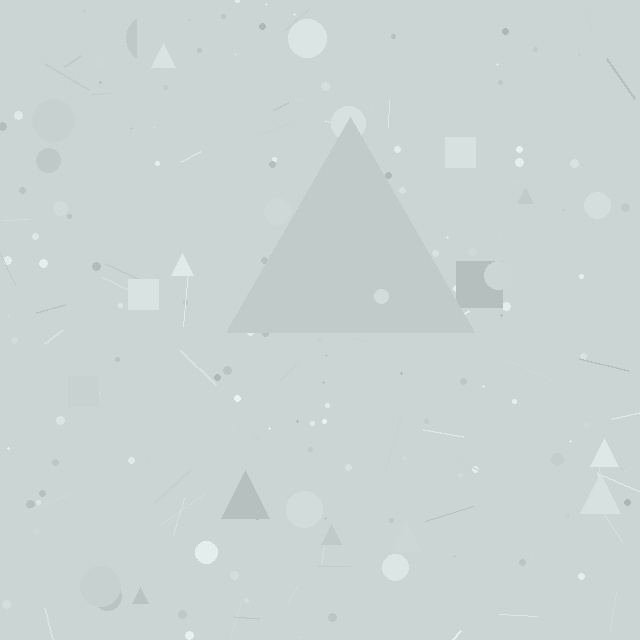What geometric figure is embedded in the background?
A triangle is embedded in the background.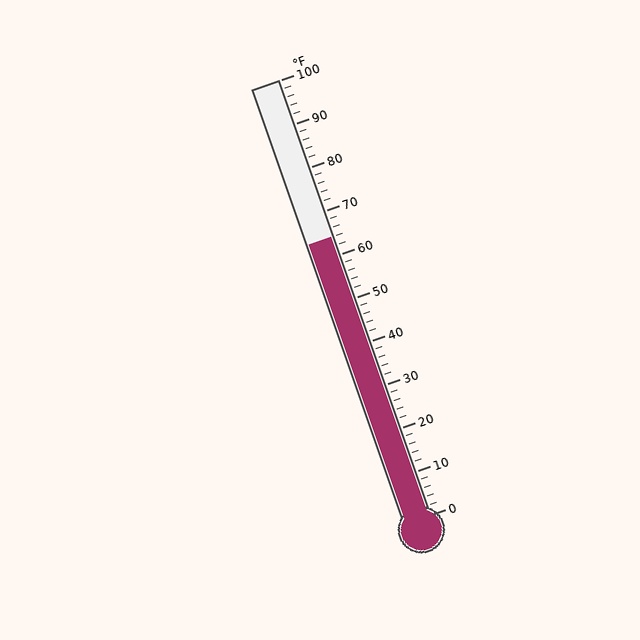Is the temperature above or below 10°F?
The temperature is above 10°F.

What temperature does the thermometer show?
The thermometer shows approximately 64°F.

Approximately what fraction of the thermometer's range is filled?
The thermometer is filled to approximately 65% of its range.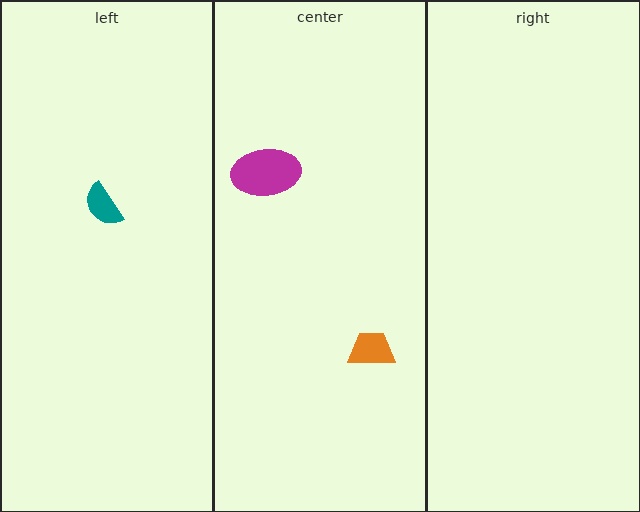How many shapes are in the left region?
1.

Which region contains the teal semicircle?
The left region.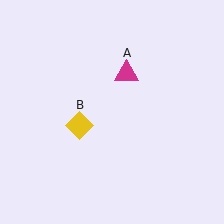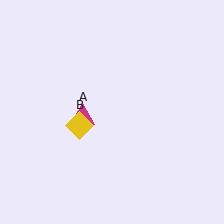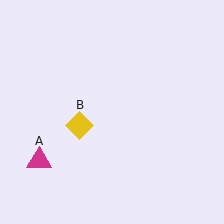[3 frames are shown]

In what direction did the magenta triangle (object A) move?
The magenta triangle (object A) moved down and to the left.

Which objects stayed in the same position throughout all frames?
Yellow diamond (object B) remained stationary.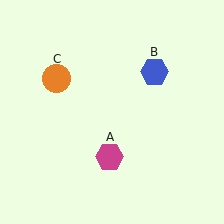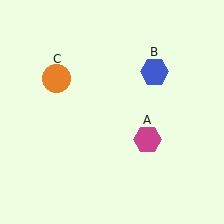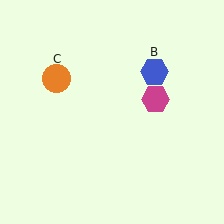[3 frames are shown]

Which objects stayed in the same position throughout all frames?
Blue hexagon (object B) and orange circle (object C) remained stationary.